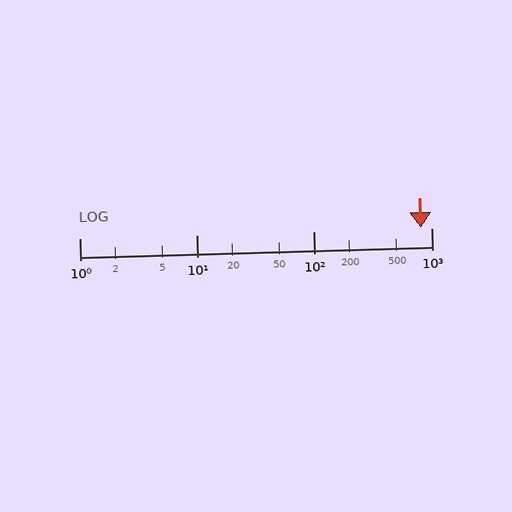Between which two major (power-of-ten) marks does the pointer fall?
The pointer is between 100 and 1000.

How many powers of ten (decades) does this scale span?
The scale spans 3 decades, from 1 to 1000.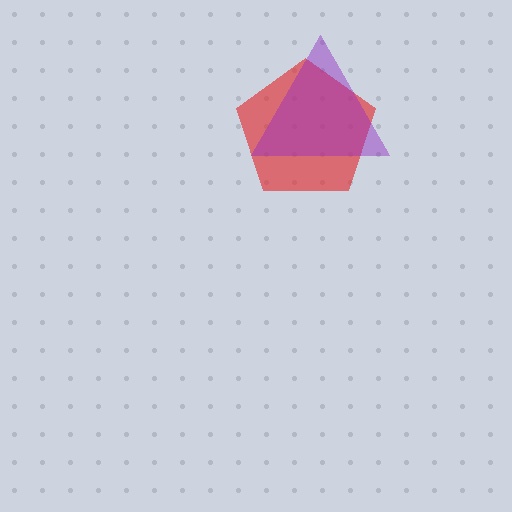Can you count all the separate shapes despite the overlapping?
Yes, there are 2 separate shapes.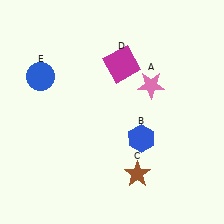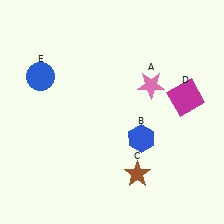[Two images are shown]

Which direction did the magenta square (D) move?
The magenta square (D) moved right.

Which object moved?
The magenta square (D) moved right.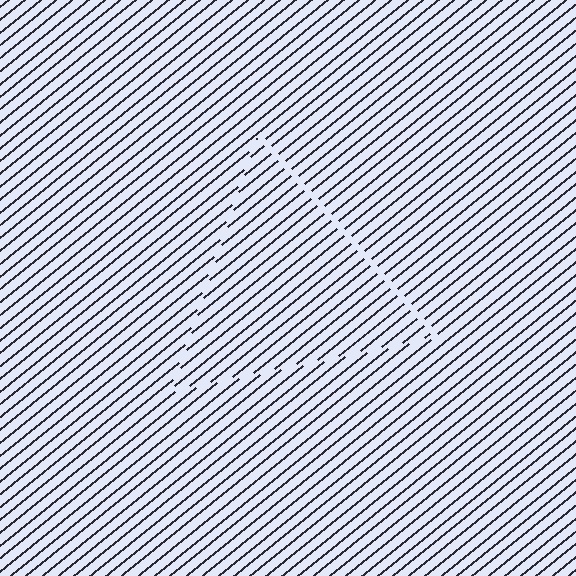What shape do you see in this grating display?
An illusory triangle. The interior of the shape contains the same grating, shifted by half a period — the contour is defined by the phase discontinuity where line-ends from the inner and outer gratings abut.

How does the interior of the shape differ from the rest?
The interior of the shape contains the same grating, shifted by half a period — the contour is defined by the phase discontinuity where line-ends from the inner and outer gratings abut.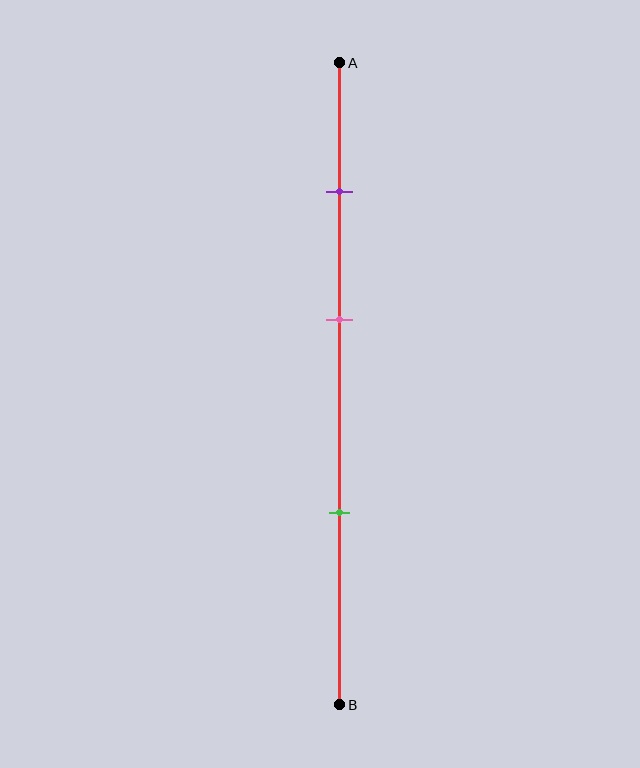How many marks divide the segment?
There are 3 marks dividing the segment.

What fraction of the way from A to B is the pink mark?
The pink mark is approximately 40% (0.4) of the way from A to B.